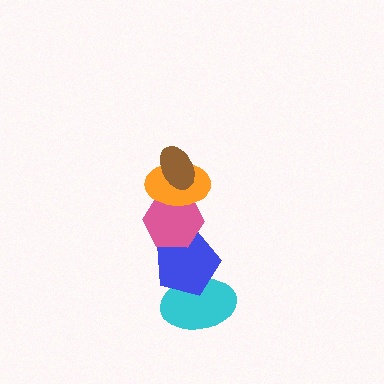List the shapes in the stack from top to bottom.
From top to bottom: the brown ellipse, the orange ellipse, the pink hexagon, the blue pentagon, the cyan ellipse.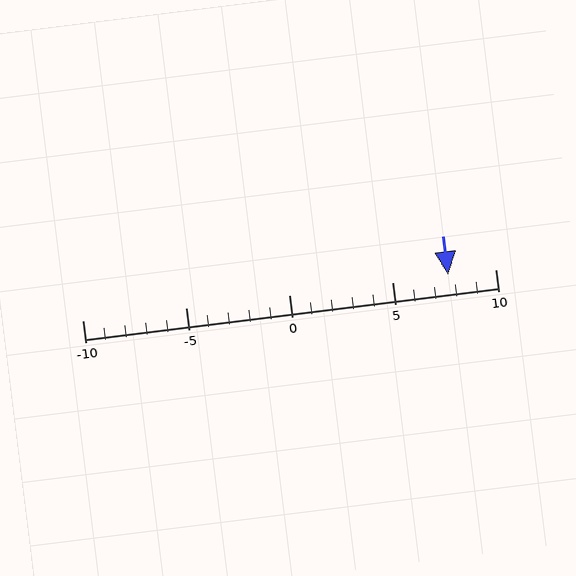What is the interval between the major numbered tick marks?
The major tick marks are spaced 5 units apart.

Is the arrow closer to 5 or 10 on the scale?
The arrow is closer to 10.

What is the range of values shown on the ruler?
The ruler shows values from -10 to 10.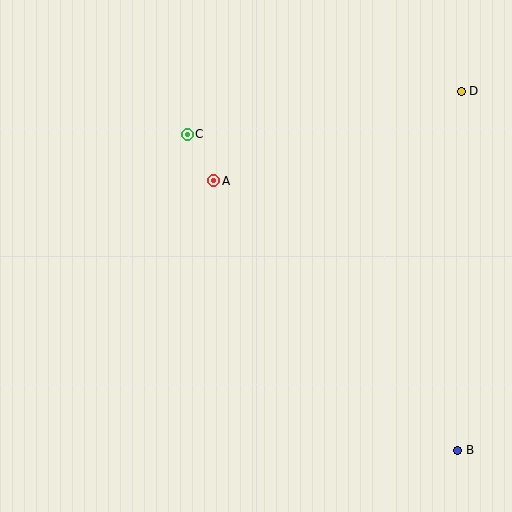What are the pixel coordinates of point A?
Point A is at (214, 181).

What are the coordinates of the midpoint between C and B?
The midpoint between C and B is at (322, 292).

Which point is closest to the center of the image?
Point A at (214, 181) is closest to the center.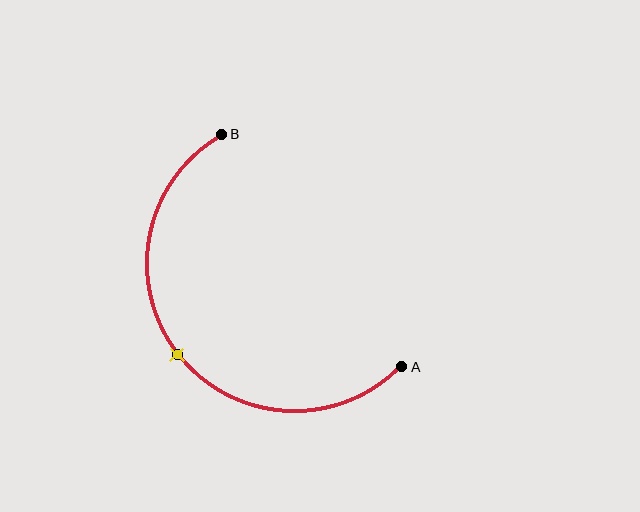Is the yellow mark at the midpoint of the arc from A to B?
Yes. The yellow mark lies on the arc at equal arc-length from both A and B — it is the arc midpoint.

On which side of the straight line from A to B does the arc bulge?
The arc bulges below and to the left of the straight line connecting A and B.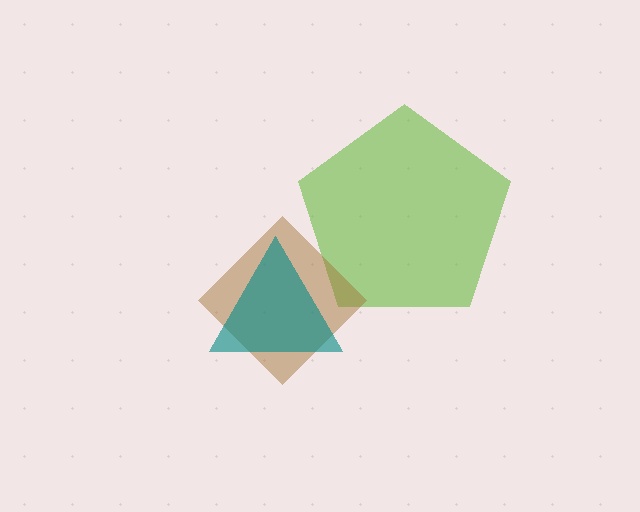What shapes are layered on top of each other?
The layered shapes are: a lime pentagon, a brown diamond, a teal triangle.